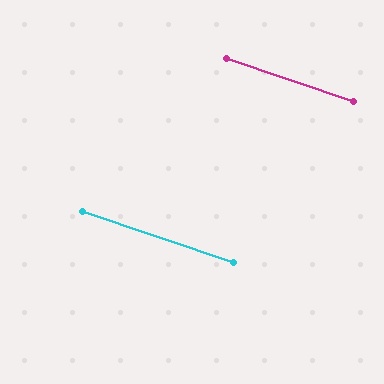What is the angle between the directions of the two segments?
Approximately 0 degrees.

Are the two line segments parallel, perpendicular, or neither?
Parallel — their directions differ by only 0.0°.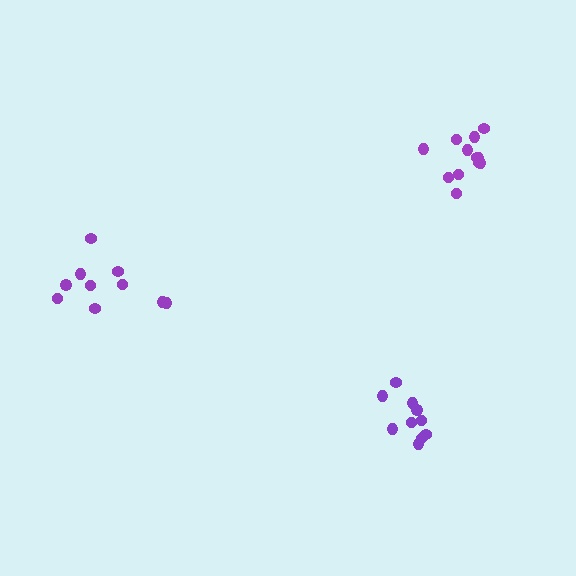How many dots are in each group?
Group 1: 10 dots, Group 2: 10 dots, Group 3: 12 dots (32 total).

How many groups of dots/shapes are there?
There are 3 groups.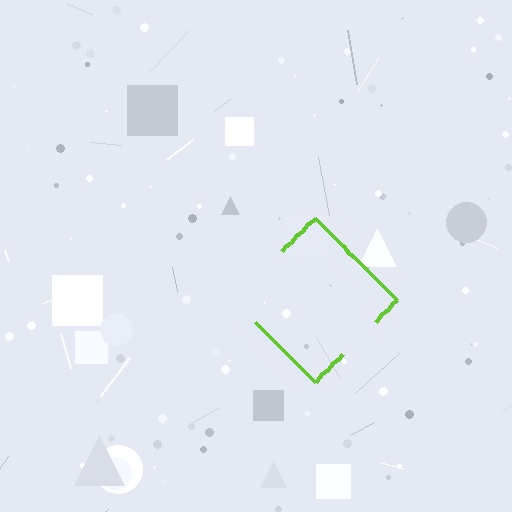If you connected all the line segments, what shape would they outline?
They would outline a diamond.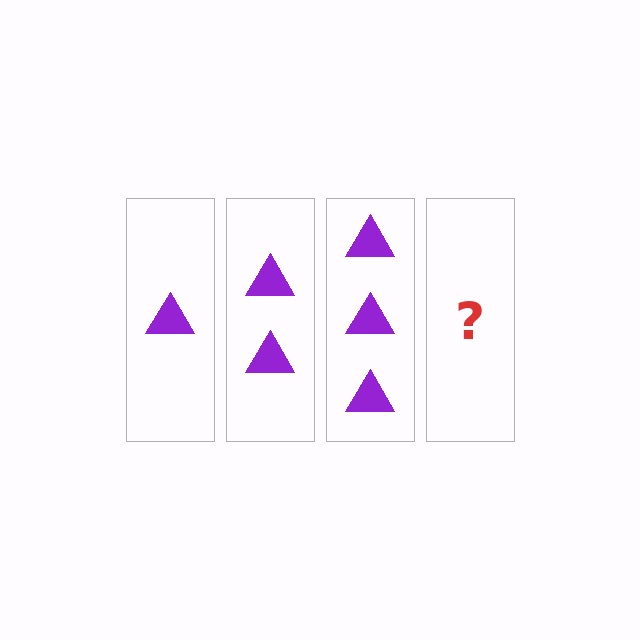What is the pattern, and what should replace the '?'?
The pattern is that each step adds one more triangle. The '?' should be 4 triangles.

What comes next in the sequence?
The next element should be 4 triangles.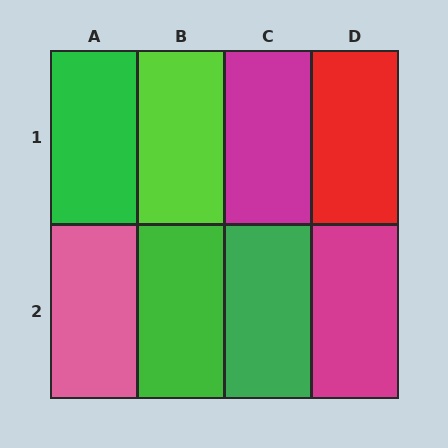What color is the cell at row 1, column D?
Red.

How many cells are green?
3 cells are green.